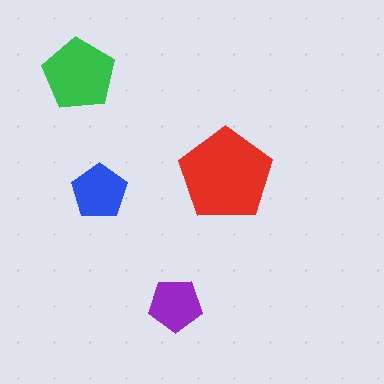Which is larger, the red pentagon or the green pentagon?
The red one.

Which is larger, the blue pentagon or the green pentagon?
The green one.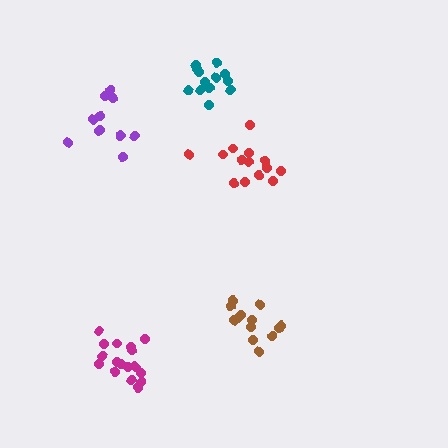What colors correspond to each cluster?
The clusters are colored: red, brown, purple, magenta, teal.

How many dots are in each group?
Group 1: 14 dots, Group 2: 13 dots, Group 3: 13 dots, Group 4: 18 dots, Group 5: 13 dots (71 total).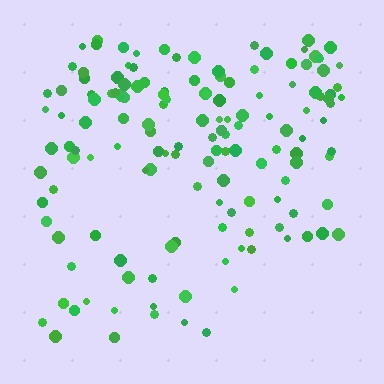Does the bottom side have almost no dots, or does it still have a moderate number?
Still a moderate number, just noticeably fewer than the top.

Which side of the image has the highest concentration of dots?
The top.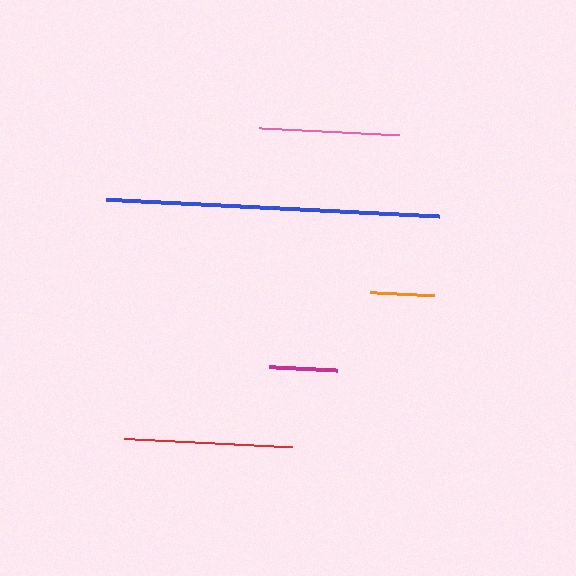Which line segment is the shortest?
The orange line is the shortest at approximately 64 pixels.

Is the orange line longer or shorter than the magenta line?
The magenta line is longer than the orange line.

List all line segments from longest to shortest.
From longest to shortest: blue, red, pink, magenta, orange.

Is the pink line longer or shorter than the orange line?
The pink line is longer than the orange line.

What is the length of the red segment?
The red segment is approximately 168 pixels long.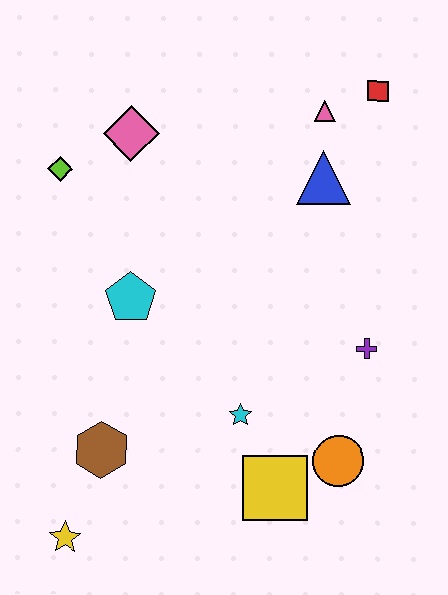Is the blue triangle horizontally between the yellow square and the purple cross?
Yes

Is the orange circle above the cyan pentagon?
No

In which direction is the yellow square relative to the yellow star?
The yellow square is to the right of the yellow star.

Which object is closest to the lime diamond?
The pink diamond is closest to the lime diamond.